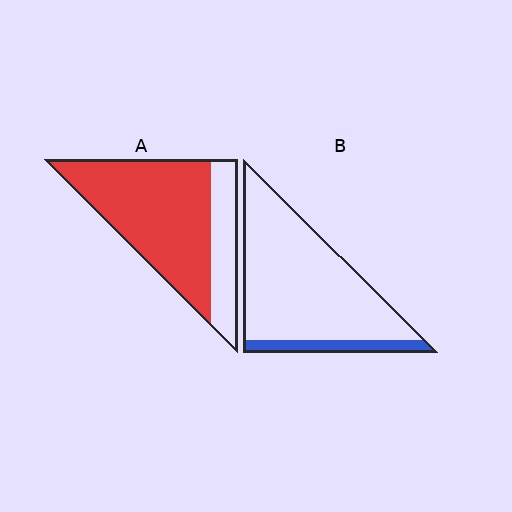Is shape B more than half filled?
No.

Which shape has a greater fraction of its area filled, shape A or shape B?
Shape A.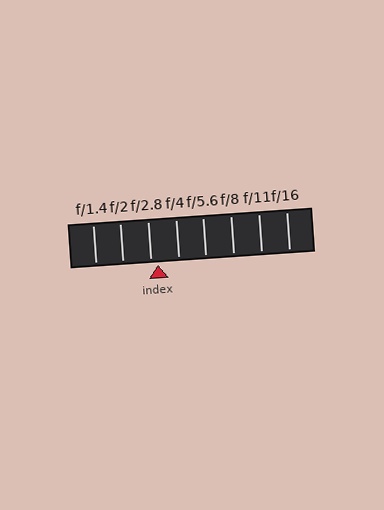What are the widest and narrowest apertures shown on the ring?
The widest aperture shown is f/1.4 and the narrowest is f/16.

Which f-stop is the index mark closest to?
The index mark is closest to f/2.8.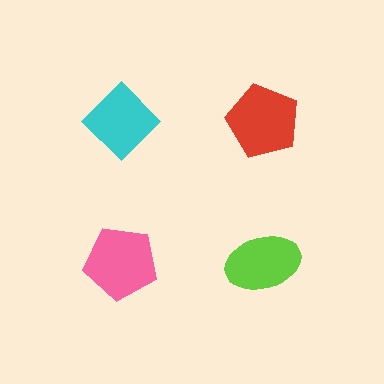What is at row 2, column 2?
A lime ellipse.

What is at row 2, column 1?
A pink pentagon.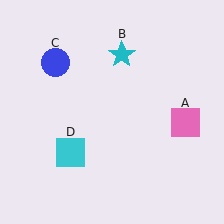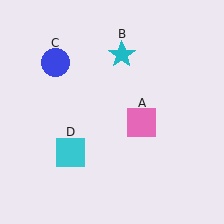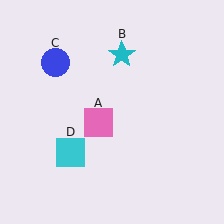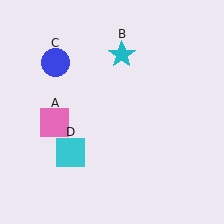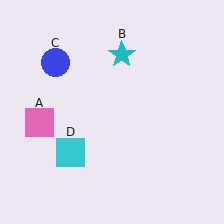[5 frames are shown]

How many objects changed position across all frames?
1 object changed position: pink square (object A).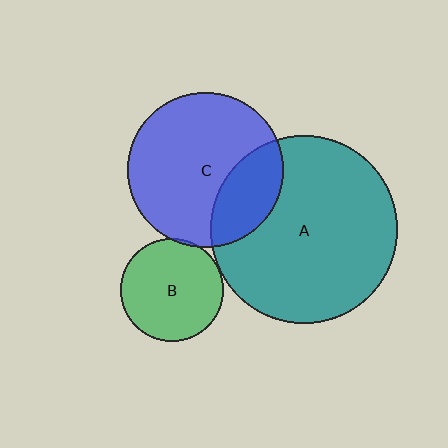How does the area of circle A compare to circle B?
Approximately 3.3 times.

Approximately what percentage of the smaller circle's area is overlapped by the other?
Approximately 5%.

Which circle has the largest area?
Circle A (teal).